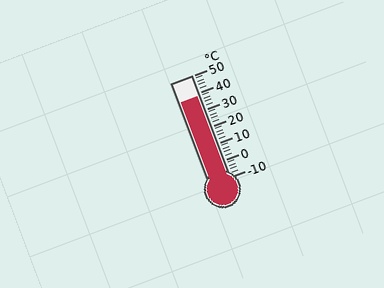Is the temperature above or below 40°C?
The temperature is below 40°C.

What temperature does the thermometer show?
The thermometer shows approximately 38°C.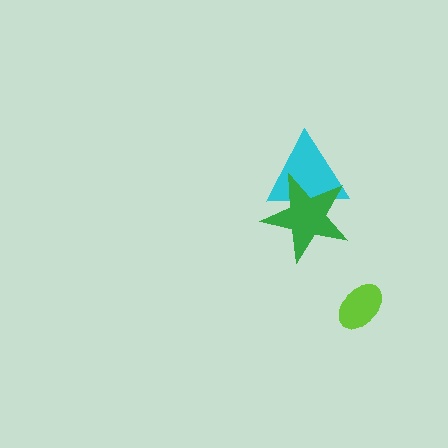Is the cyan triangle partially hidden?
Yes, it is partially covered by another shape.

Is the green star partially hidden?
No, no other shape covers it.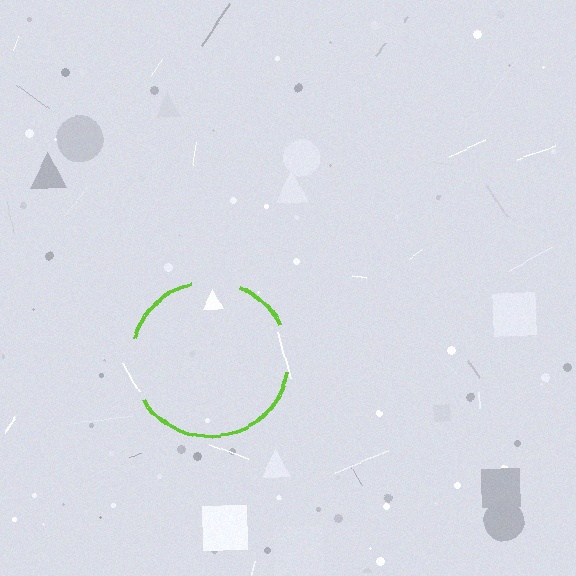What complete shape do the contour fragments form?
The contour fragments form a circle.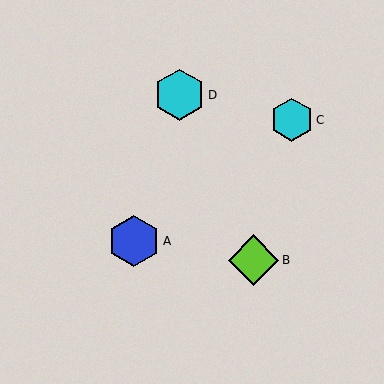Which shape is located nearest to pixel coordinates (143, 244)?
The blue hexagon (labeled A) at (134, 241) is nearest to that location.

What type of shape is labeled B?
Shape B is a lime diamond.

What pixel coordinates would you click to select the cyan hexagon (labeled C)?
Click at (292, 120) to select the cyan hexagon C.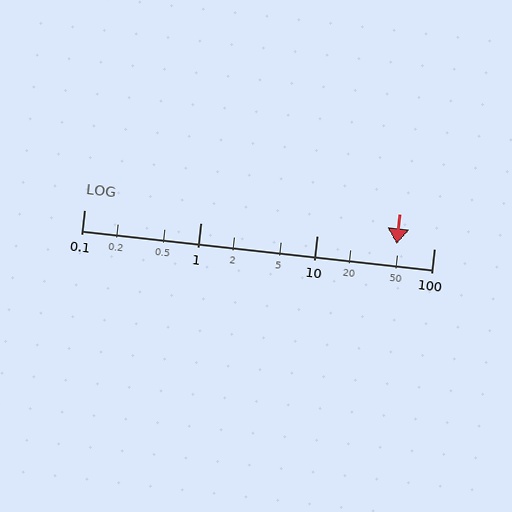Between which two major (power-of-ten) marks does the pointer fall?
The pointer is between 10 and 100.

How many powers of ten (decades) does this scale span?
The scale spans 3 decades, from 0.1 to 100.